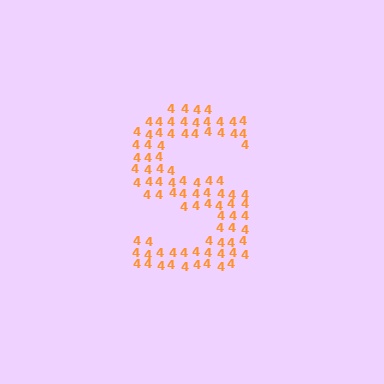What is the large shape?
The large shape is the letter S.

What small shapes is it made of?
It is made of small digit 4's.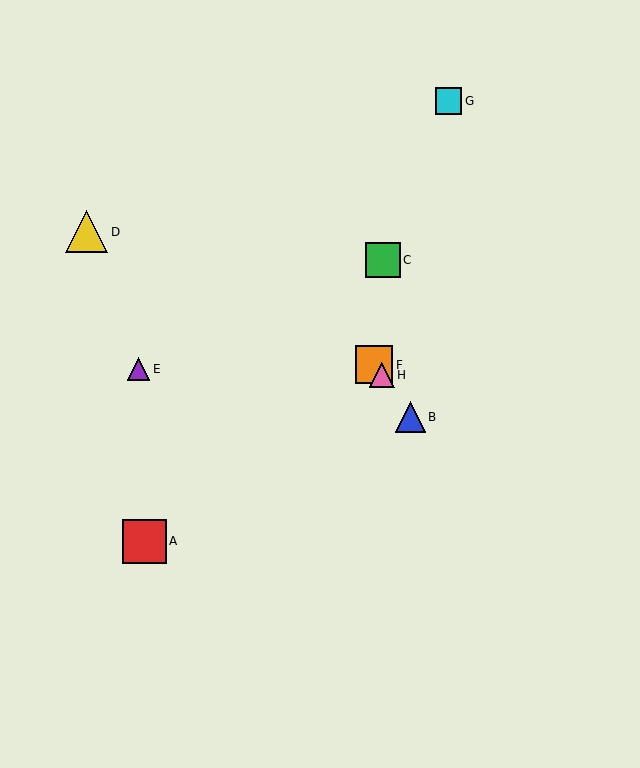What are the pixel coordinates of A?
Object A is at (145, 541).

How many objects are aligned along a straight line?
3 objects (B, F, H) are aligned along a straight line.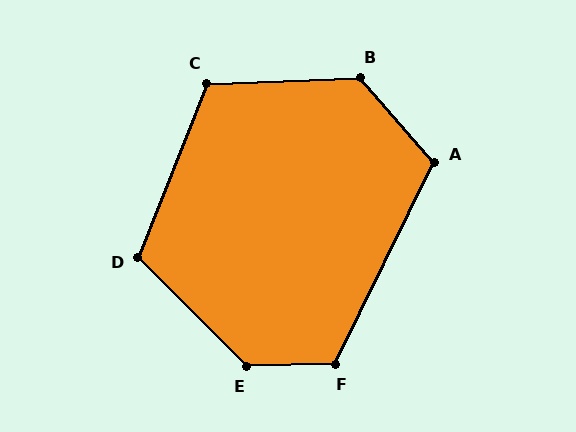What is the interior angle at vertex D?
Approximately 114 degrees (obtuse).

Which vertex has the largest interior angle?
E, at approximately 134 degrees.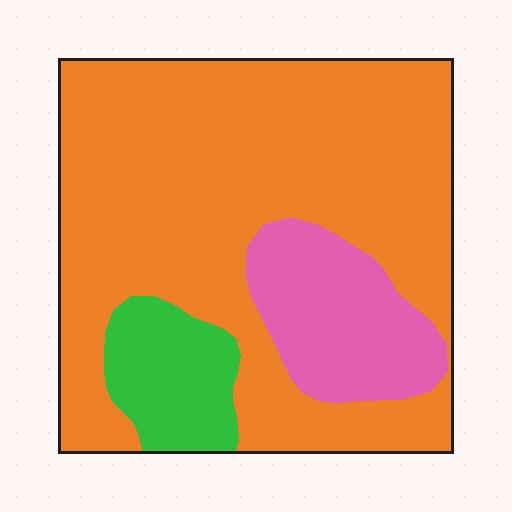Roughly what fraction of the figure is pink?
Pink takes up about one sixth (1/6) of the figure.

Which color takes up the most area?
Orange, at roughly 75%.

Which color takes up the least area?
Green, at roughly 10%.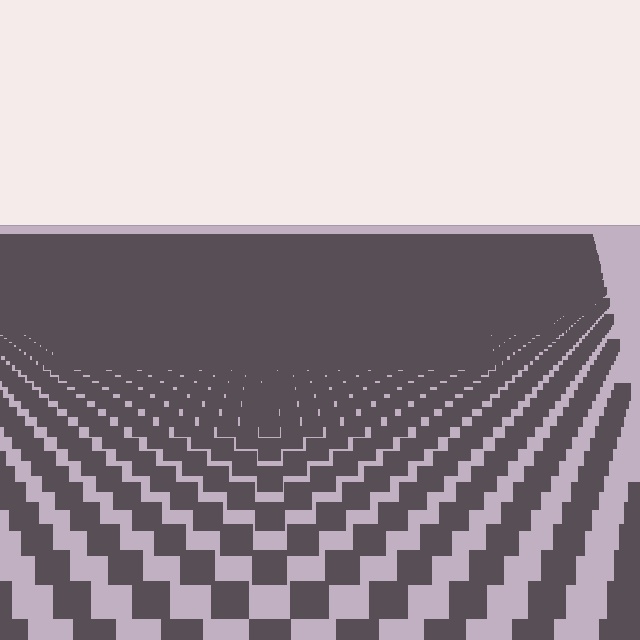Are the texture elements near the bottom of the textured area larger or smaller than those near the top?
Larger. Near the bottom, elements are closer to the viewer and appear at a bigger on-screen size.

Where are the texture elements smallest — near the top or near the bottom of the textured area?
Near the top.